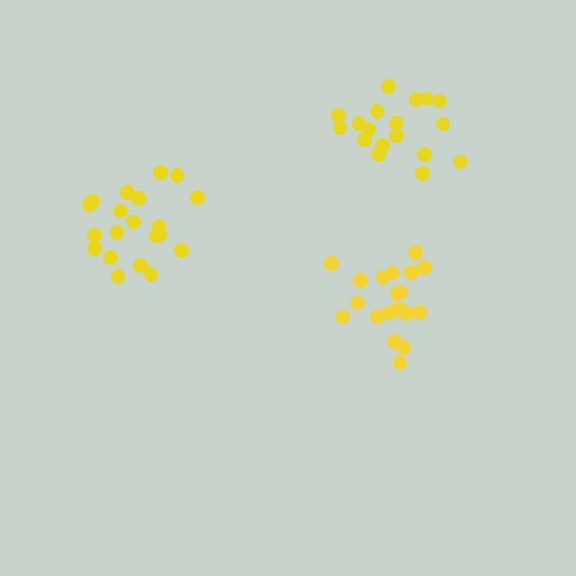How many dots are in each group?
Group 1: 20 dots, Group 2: 18 dots, Group 3: 19 dots (57 total).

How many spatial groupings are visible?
There are 3 spatial groupings.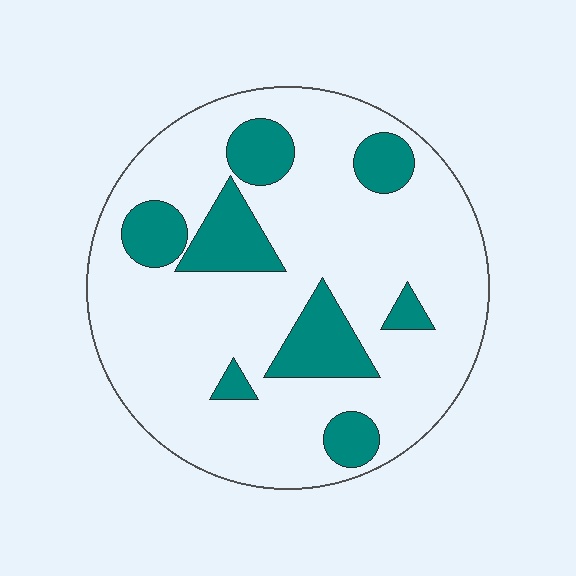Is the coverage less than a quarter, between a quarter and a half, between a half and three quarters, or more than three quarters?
Less than a quarter.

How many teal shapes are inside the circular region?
8.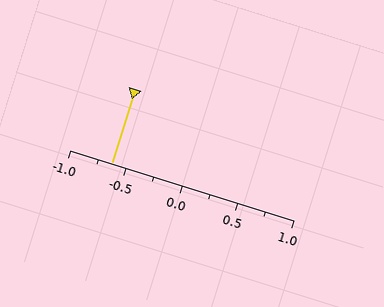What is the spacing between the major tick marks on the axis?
The major ticks are spaced 0.5 apart.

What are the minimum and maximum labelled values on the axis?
The axis runs from -1.0 to 1.0.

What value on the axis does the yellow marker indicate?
The marker indicates approximately -0.62.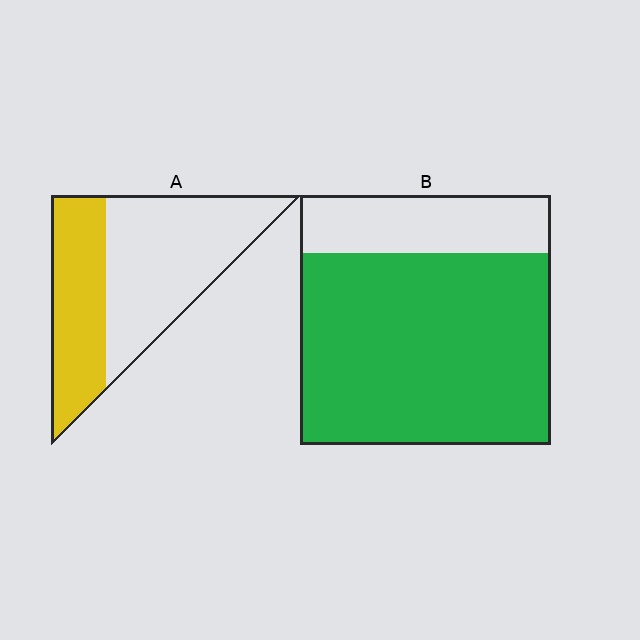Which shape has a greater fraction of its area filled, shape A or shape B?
Shape B.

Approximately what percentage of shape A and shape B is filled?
A is approximately 40% and B is approximately 75%.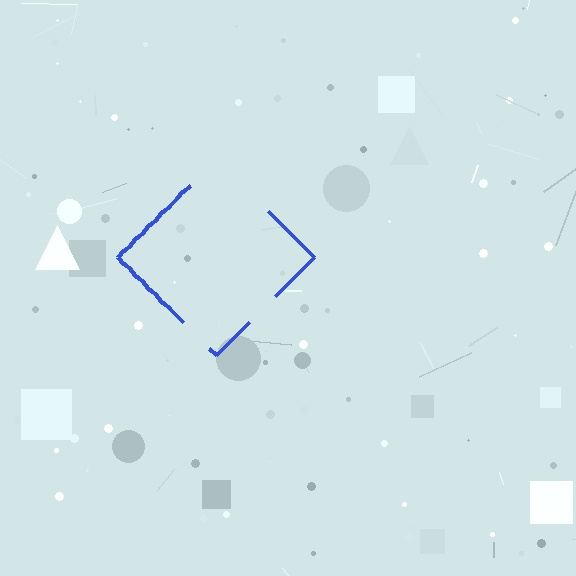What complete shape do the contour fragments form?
The contour fragments form a diamond.